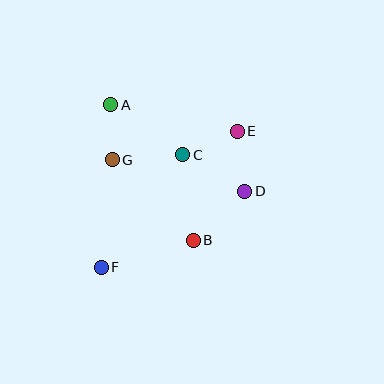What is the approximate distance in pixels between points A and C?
The distance between A and C is approximately 87 pixels.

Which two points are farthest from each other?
Points E and F are farthest from each other.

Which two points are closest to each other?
Points A and G are closest to each other.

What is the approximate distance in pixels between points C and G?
The distance between C and G is approximately 71 pixels.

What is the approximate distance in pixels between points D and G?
The distance between D and G is approximately 136 pixels.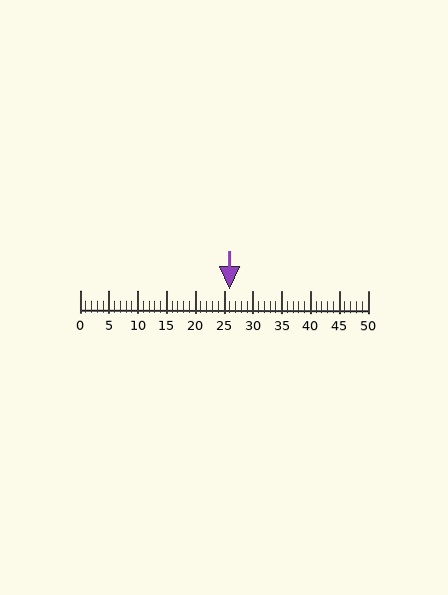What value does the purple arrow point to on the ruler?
The purple arrow points to approximately 26.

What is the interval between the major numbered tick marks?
The major tick marks are spaced 5 units apart.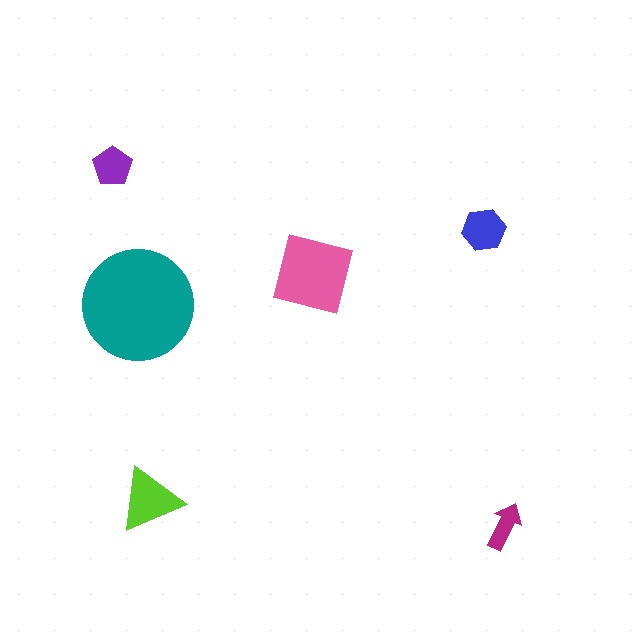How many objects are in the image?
There are 6 objects in the image.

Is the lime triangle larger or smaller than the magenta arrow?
Larger.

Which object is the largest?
The teal circle.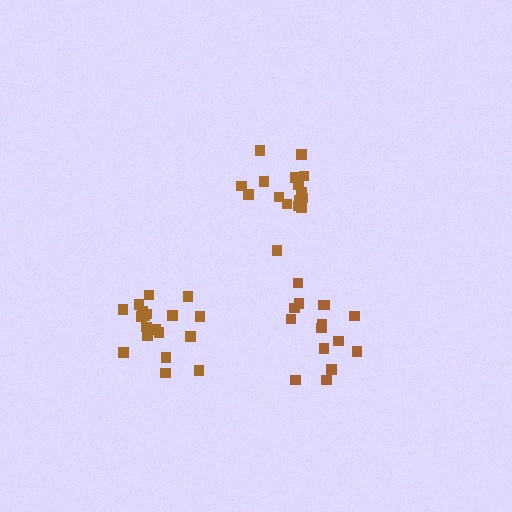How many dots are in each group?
Group 1: 17 dots, Group 2: 19 dots, Group 3: 15 dots (51 total).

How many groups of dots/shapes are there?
There are 3 groups.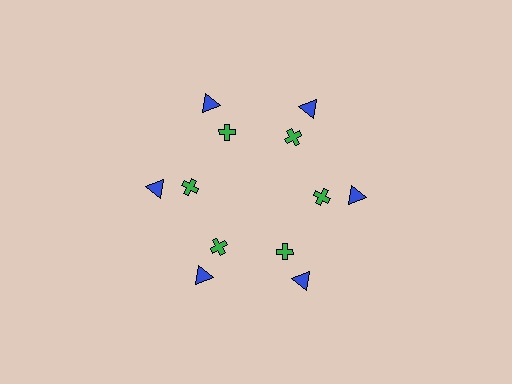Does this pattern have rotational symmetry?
Yes, this pattern has 6-fold rotational symmetry. It looks the same after rotating 60 degrees around the center.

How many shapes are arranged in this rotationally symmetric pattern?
There are 12 shapes, arranged in 6 groups of 2.